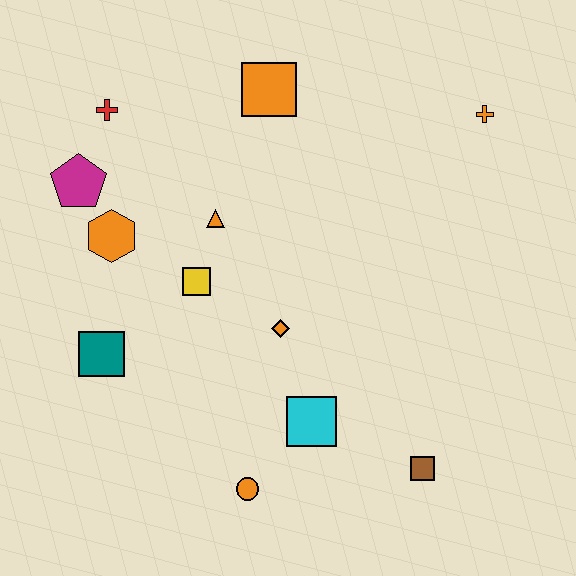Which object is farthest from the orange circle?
The orange cross is farthest from the orange circle.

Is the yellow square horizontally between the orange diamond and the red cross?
Yes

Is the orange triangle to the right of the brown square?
No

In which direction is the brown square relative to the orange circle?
The brown square is to the right of the orange circle.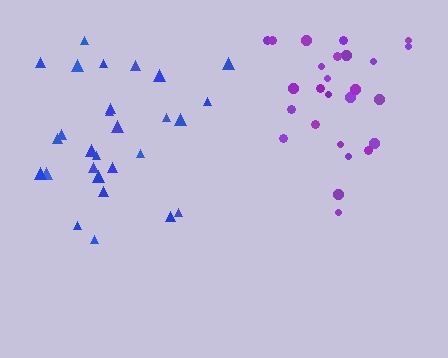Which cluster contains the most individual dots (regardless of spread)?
Blue (30).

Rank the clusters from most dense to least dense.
purple, blue.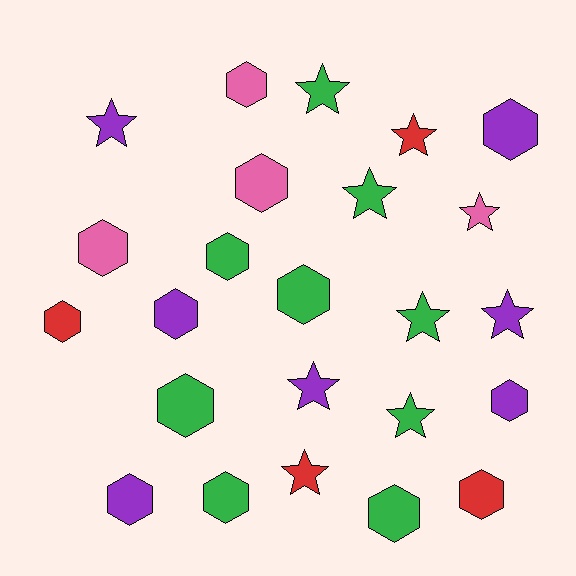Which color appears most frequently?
Green, with 9 objects.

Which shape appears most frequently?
Hexagon, with 14 objects.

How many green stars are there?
There are 4 green stars.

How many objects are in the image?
There are 24 objects.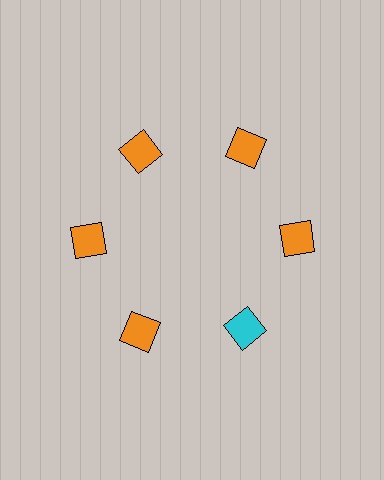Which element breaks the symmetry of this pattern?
The cyan diamond at roughly the 5 o'clock position breaks the symmetry. All other shapes are orange diamonds.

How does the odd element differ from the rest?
It has a different color: cyan instead of orange.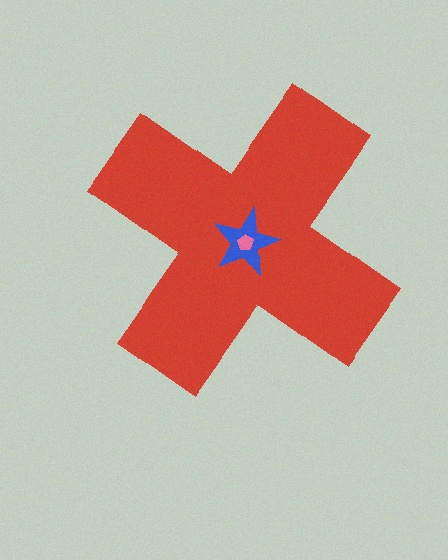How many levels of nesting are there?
3.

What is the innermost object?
The pink pentagon.